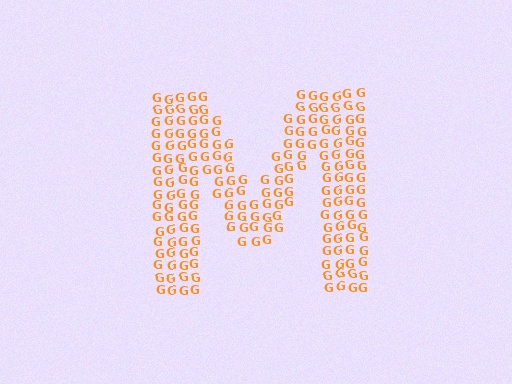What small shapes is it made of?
It is made of small letter G's.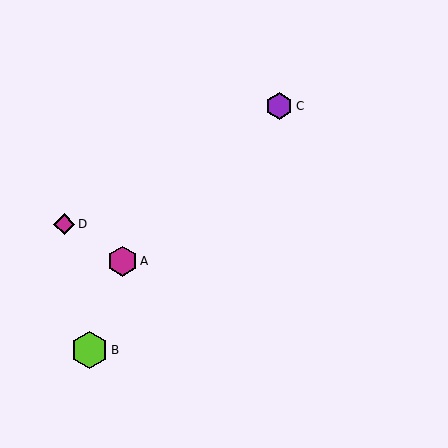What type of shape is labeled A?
Shape A is a magenta hexagon.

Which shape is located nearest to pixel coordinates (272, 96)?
The purple hexagon (labeled C) at (279, 106) is nearest to that location.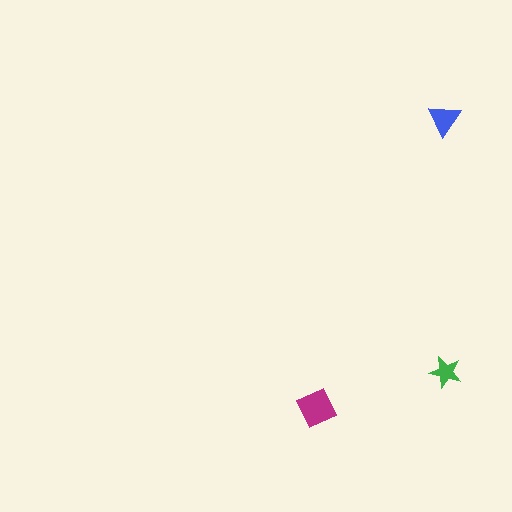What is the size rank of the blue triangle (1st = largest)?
2nd.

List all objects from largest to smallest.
The magenta square, the blue triangle, the green star.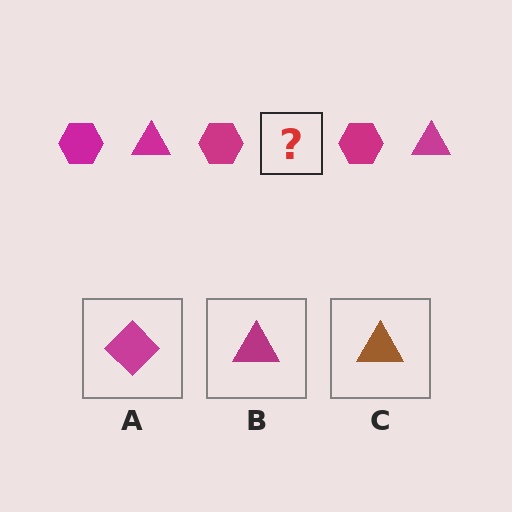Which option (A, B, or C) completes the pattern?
B.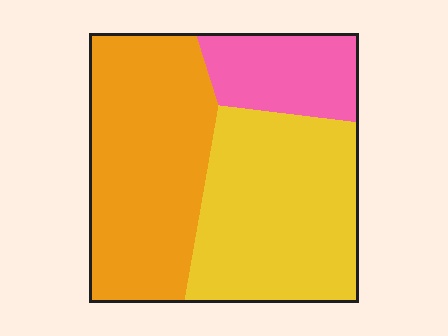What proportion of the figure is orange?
Orange covers about 40% of the figure.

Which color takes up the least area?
Pink, at roughly 15%.